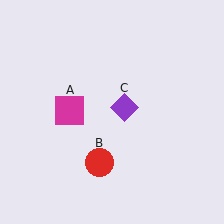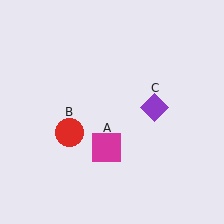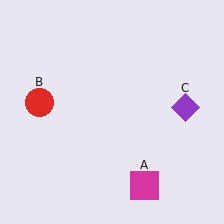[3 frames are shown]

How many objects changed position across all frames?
3 objects changed position: magenta square (object A), red circle (object B), purple diamond (object C).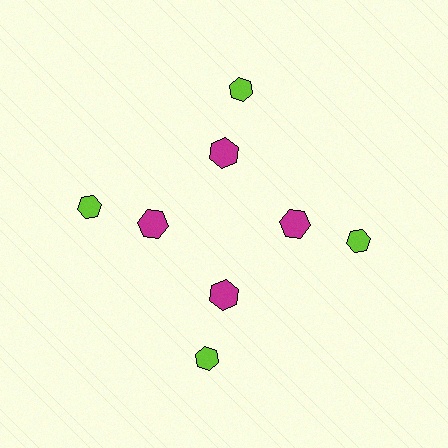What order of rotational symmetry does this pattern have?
This pattern has 4-fold rotational symmetry.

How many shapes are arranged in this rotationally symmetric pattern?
There are 8 shapes, arranged in 4 groups of 2.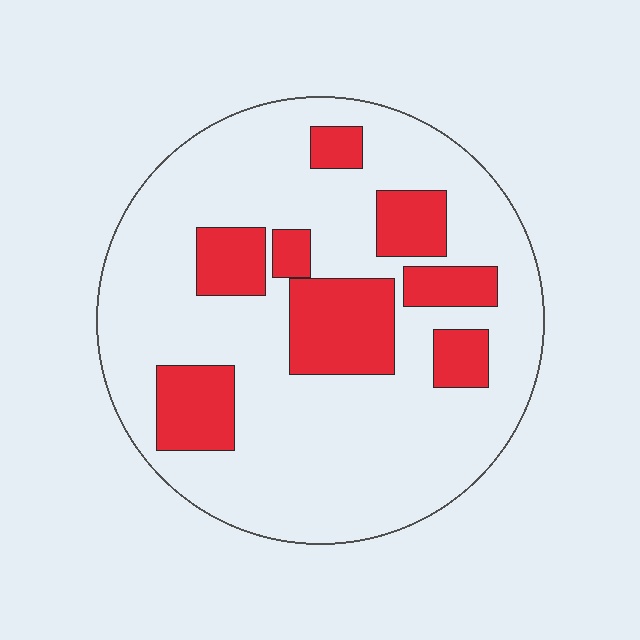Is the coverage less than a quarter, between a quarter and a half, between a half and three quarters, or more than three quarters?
Less than a quarter.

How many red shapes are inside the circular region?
8.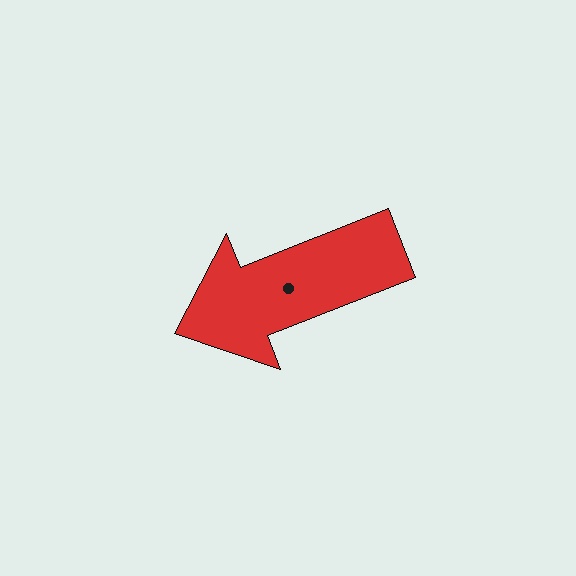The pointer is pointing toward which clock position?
Roughly 8 o'clock.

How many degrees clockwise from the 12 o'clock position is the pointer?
Approximately 248 degrees.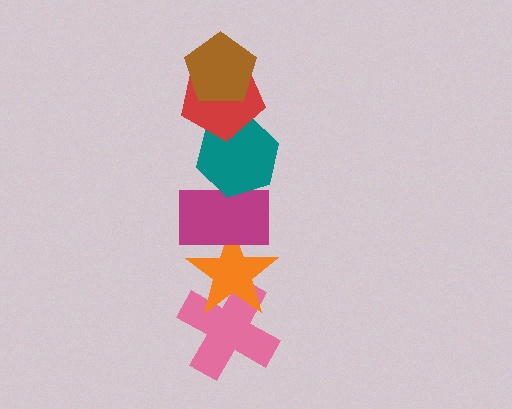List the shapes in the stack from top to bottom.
From top to bottom: the brown pentagon, the red pentagon, the teal hexagon, the magenta rectangle, the orange star, the pink cross.